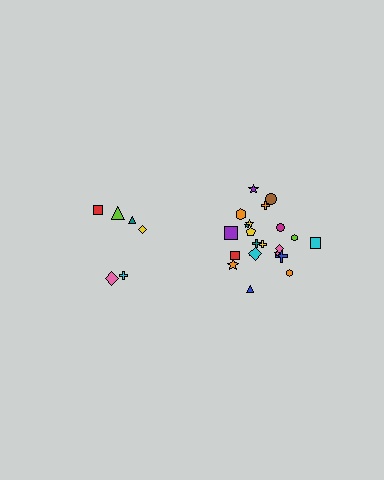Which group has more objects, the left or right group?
The right group.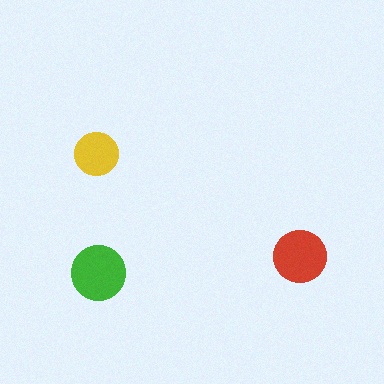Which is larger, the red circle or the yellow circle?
The red one.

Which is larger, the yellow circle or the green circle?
The green one.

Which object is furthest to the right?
The red circle is rightmost.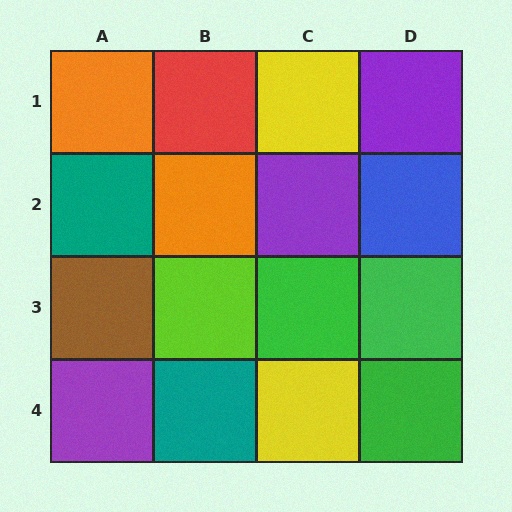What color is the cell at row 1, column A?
Orange.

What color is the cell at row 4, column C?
Yellow.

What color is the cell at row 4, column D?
Green.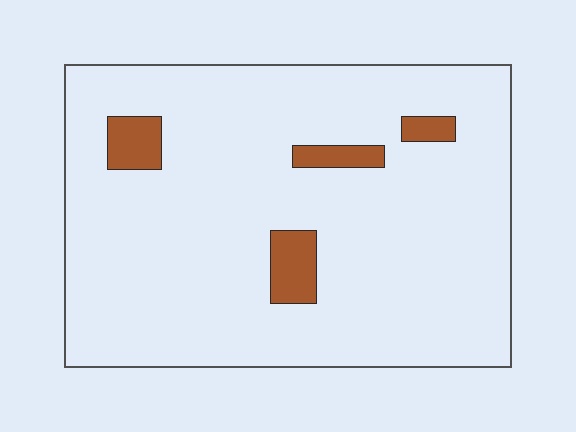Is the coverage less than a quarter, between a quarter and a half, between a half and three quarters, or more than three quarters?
Less than a quarter.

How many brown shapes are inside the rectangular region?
4.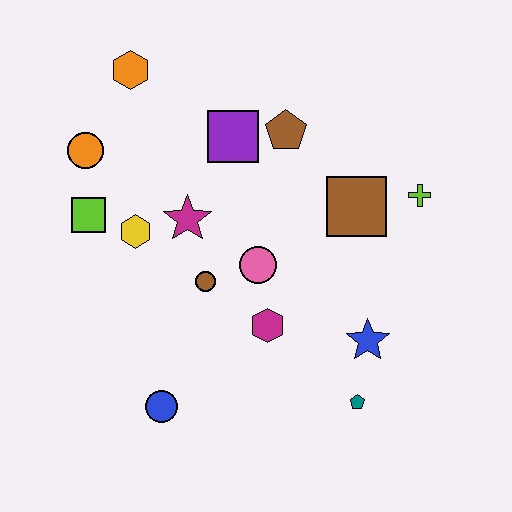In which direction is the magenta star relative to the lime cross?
The magenta star is to the left of the lime cross.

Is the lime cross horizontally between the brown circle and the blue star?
No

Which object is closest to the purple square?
The brown pentagon is closest to the purple square.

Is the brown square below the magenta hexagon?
No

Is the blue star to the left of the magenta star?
No